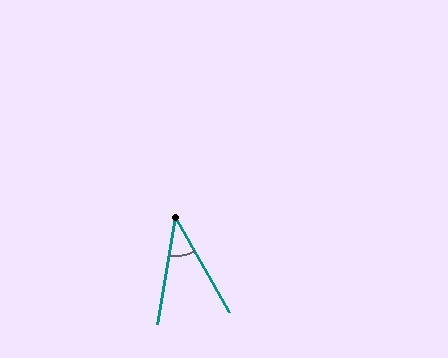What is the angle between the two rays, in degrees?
Approximately 39 degrees.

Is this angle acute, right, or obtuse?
It is acute.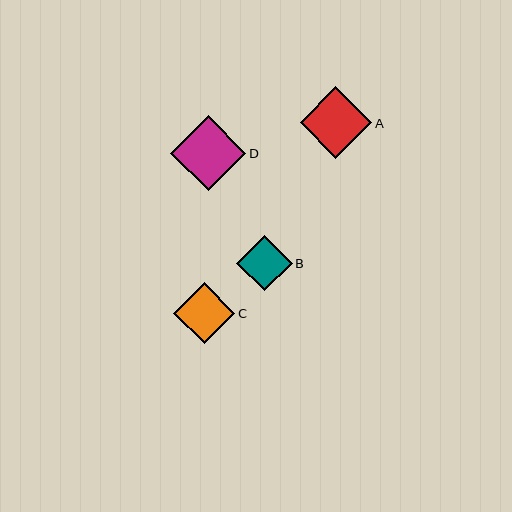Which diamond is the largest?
Diamond D is the largest with a size of approximately 75 pixels.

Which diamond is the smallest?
Diamond B is the smallest with a size of approximately 56 pixels.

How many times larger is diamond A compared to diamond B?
Diamond A is approximately 1.3 times the size of diamond B.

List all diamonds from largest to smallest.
From largest to smallest: D, A, C, B.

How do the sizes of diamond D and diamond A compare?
Diamond D and diamond A are approximately the same size.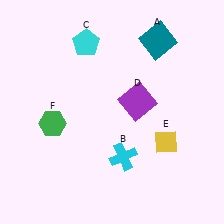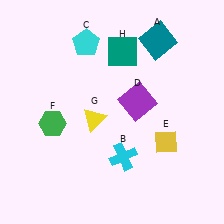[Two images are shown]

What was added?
A yellow triangle (G), a teal square (H) were added in Image 2.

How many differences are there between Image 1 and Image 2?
There are 2 differences between the two images.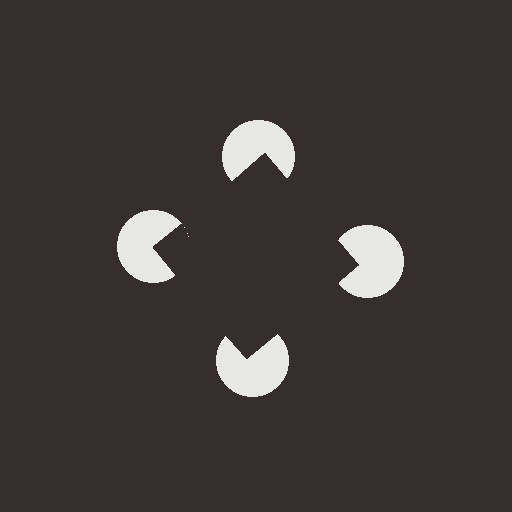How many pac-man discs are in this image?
There are 4 — one at each vertex of the illusory square.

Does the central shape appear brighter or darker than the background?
It typically appears slightly darker than the background, even though no actual brightness change is drawn.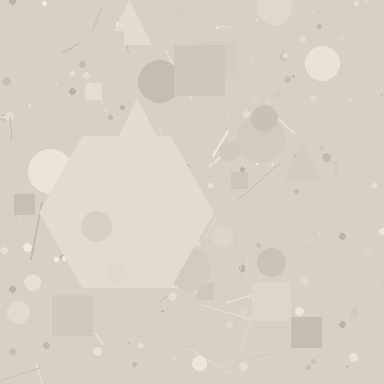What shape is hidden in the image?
A hexagon is hidden in the image.